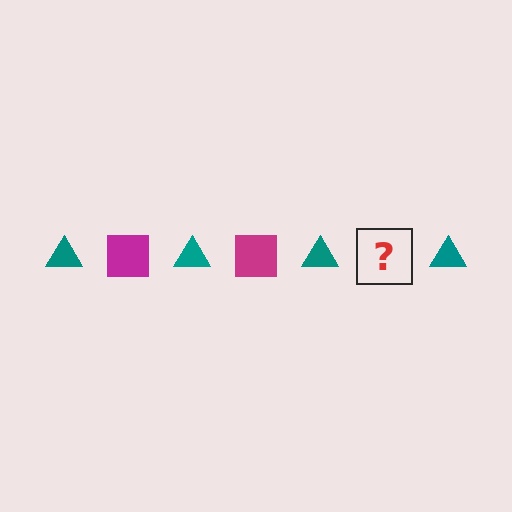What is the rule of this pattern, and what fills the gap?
The rule is that the pattern alternates between teal triangle and magenta square. The gap should be filled with a magenta square.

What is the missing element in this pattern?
The missing element is a magenta square.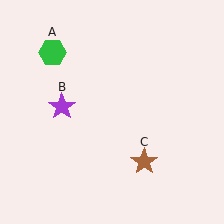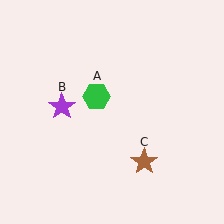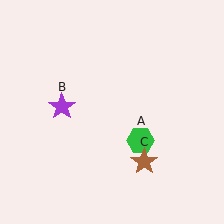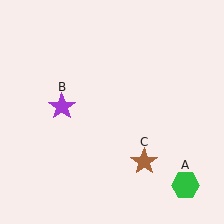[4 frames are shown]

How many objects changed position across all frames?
1 object changed position: green hexagon (object A).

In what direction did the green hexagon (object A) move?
The green hexagon (object A) moved down and to the right.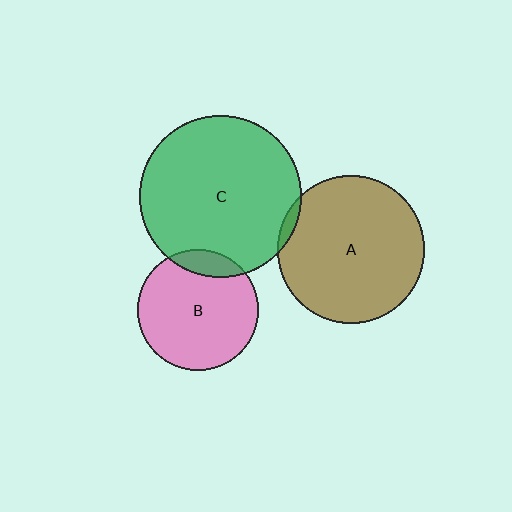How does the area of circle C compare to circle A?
Approximately 1.2 times.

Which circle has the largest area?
Circle C (green).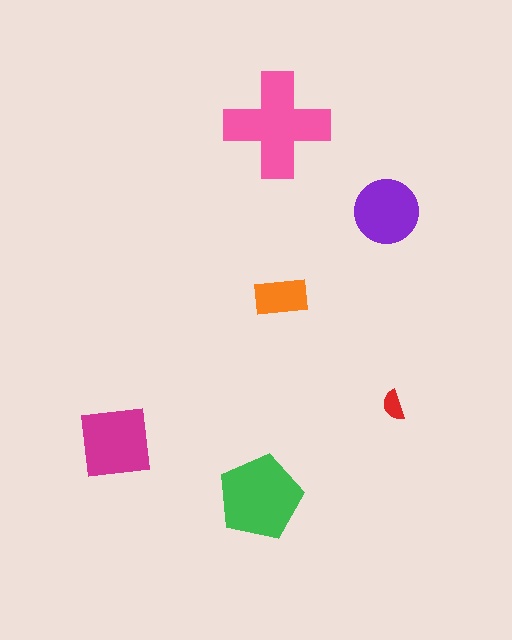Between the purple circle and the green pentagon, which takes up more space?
The green pentagon.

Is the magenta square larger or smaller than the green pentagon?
Smaller.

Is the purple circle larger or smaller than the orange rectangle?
Larger.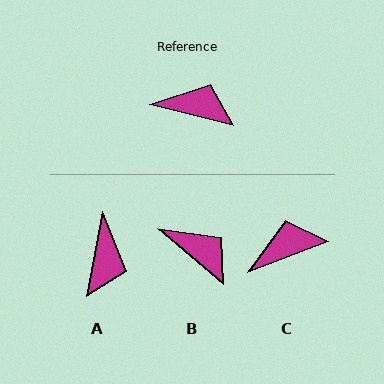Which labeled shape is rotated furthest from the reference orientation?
A, about 87 degrees away.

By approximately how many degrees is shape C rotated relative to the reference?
Approximately 36 degrees counter-clockwise.